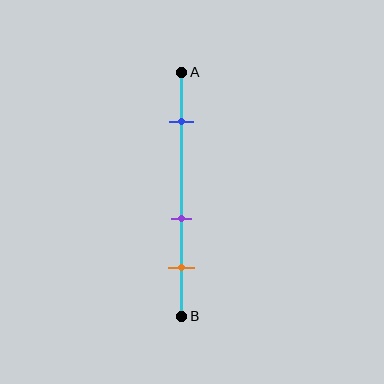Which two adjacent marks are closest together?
The purple and orange marks are the closest adjacent pair.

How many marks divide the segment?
There are 3 marks dividing the segment.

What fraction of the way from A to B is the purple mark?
The purple mark is approximately 60% (0.6) of the way from A to B.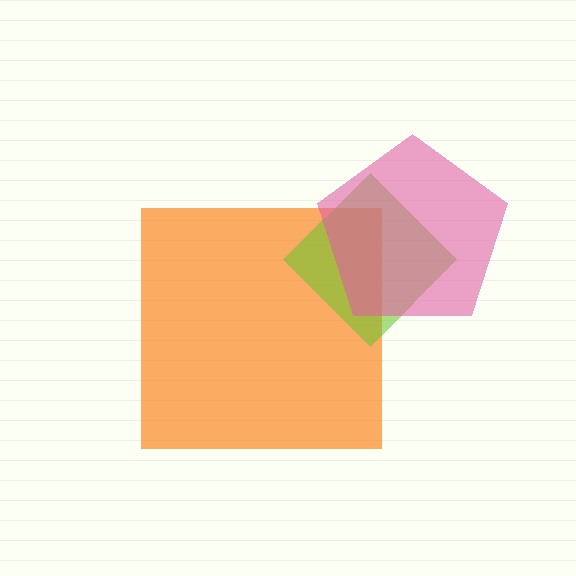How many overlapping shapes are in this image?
There are 3 overlapping shapes in the image.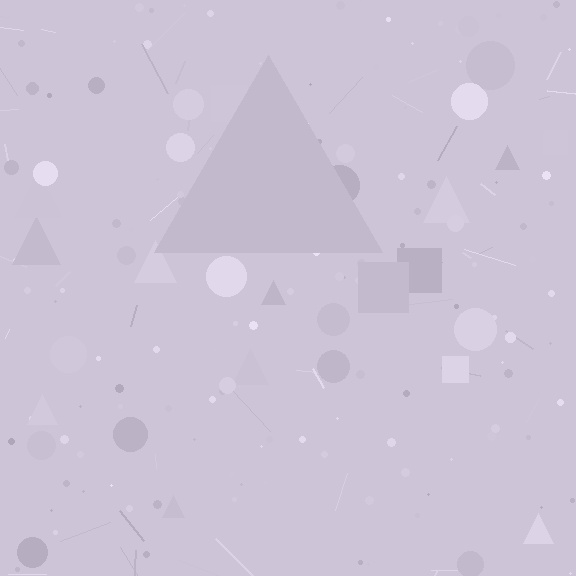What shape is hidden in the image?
A triangle is hidden in the image.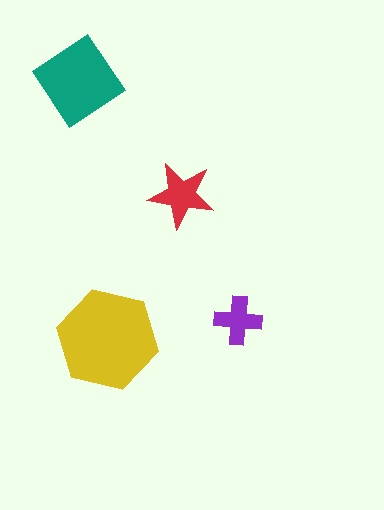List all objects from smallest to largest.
The purple cross, the red star, the teal diamond, the yellow hexagon.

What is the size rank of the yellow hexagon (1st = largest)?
1st.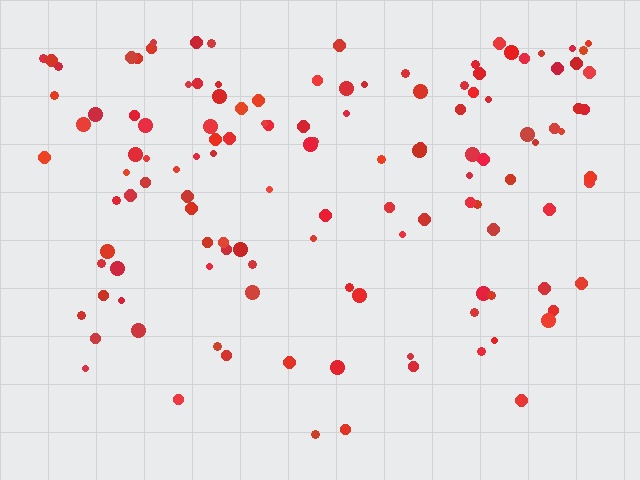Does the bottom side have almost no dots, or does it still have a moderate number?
Still a moderate number, just noticeably fewer than the top.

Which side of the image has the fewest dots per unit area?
The bottom.